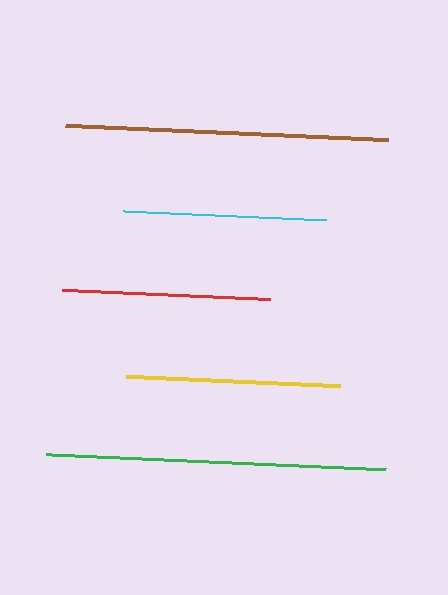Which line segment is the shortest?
The cyan line is the shortest at approximately 202 pixels.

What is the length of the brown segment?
The brown segment is approximately 323 pixels long.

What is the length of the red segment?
The red segment is approximately 209 pixels long.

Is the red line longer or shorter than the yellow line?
The yellow line is longer than the red line.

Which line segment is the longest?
The green line is the longest at approximately 340 pixels.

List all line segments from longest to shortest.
From longest to shortest: green, brown, yellow, red, cyan.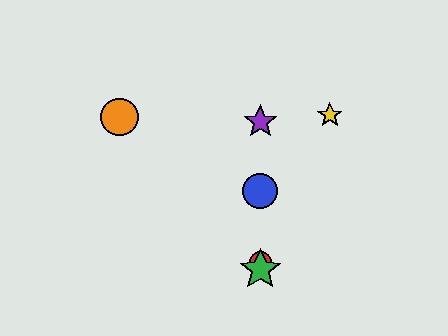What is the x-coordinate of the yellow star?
The yellow star is at x≈330.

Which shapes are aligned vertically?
The red circle, the blue circle, the green star, the purple star are aligned vertically.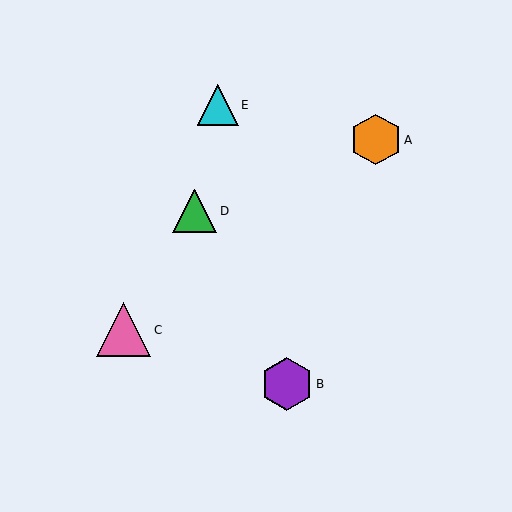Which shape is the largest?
The pink triangle (labeled C) is the largest.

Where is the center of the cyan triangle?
The center of the cyan triangle is at (218, 105).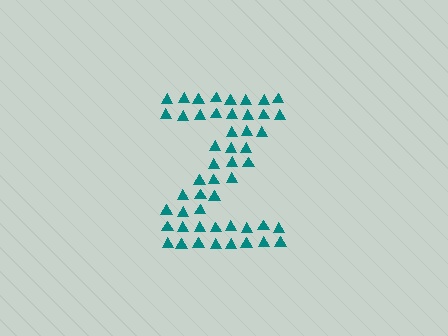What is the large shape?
The large shape is the letter Z.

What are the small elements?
The small elements are triangles.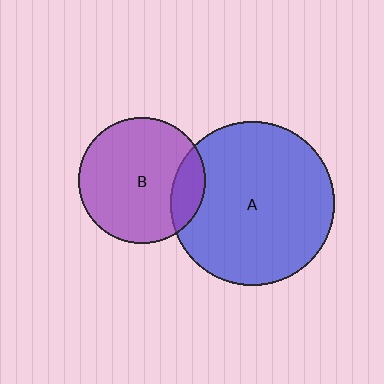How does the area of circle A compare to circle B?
Approximately 1.7 times.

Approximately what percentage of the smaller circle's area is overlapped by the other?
Approximately 15%.